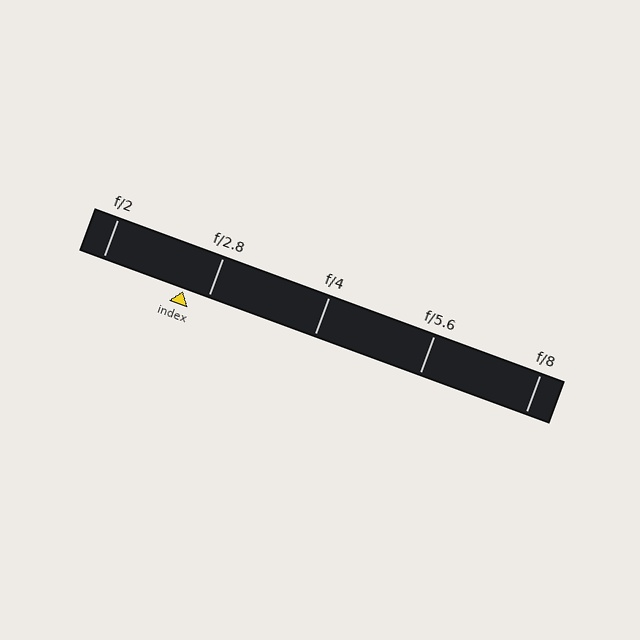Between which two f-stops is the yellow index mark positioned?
The index mark is between f/2 and f/2.8.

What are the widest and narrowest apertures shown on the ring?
The widest aperture shown is f/2 and the narrowest is f/8.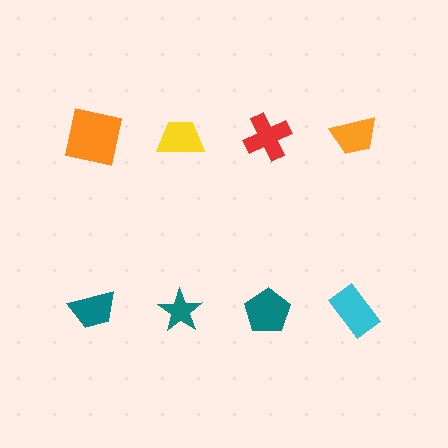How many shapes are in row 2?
4 shapes.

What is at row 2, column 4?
A cyan rectangle.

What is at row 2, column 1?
A teal trapezoid.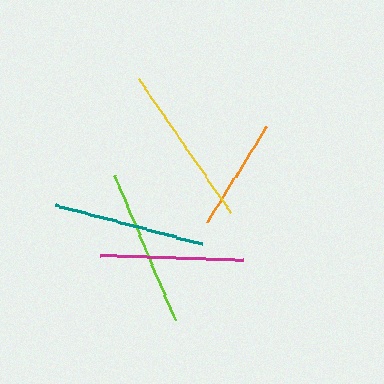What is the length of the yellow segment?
The yellow segment is approximately 164 pixels long.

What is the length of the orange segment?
The orange segment is approximately 112 pixels long.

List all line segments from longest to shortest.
From longest to shortest: yellow, lime, teal, magenta, orange.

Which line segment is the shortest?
The orange line is the shortest at approximately 112 pixels.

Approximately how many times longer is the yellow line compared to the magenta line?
The yellow line is approximately 1.1 times the length of the magenta line.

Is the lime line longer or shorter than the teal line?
The lime line is longer than the teal line.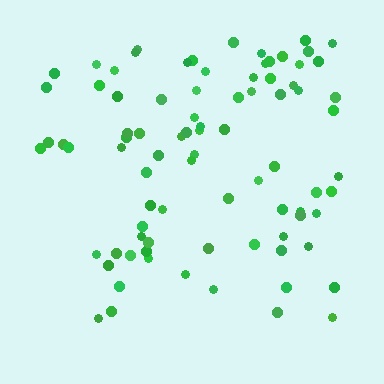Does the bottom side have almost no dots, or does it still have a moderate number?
Still a moderate number, just noticeably fewer than the top.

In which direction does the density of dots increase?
From bottom to top, with the top side densest.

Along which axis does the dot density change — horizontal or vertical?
Vertical.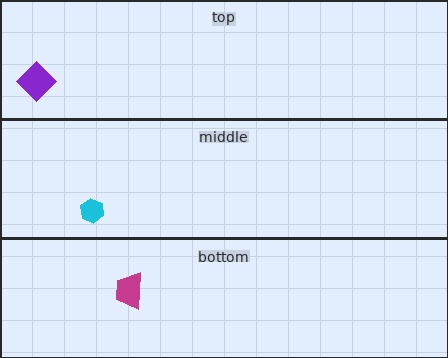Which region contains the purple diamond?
The top region.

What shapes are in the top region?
The purple diamond.